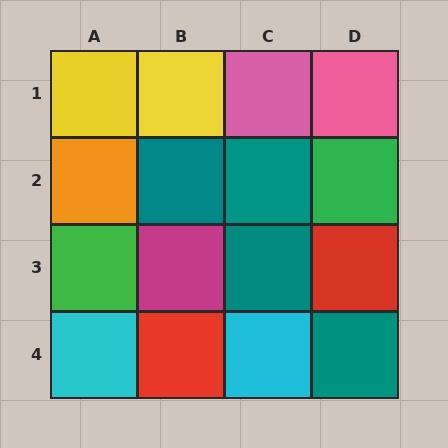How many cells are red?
2 cells are red.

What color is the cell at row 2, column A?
Orange.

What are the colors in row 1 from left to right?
Yellow, yellow, pink, pink.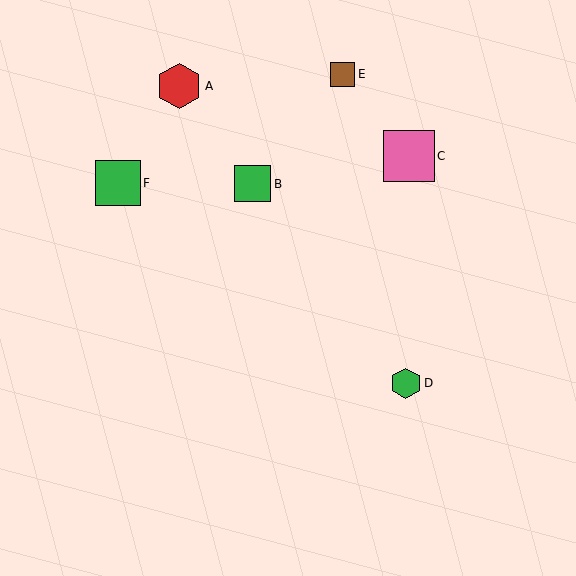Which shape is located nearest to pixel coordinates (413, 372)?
The green hexagon (labeled D) at (406, 383) is nearest to that location.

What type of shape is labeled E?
Shape E is a brown square.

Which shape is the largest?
The pink square (labeled C) is the largest.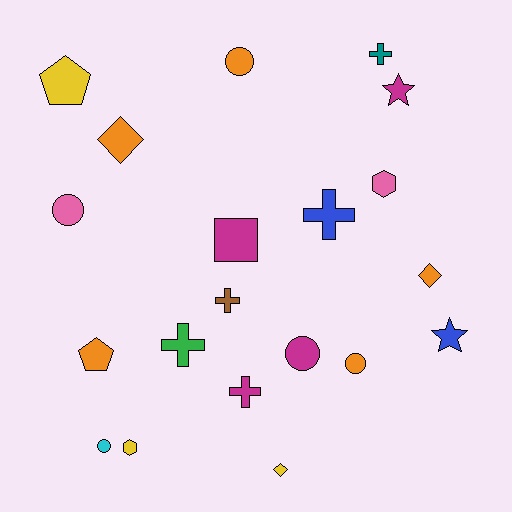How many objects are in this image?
There are 20 objects.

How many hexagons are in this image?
There are 2 hexagons.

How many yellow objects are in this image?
There are 3 yellow objects.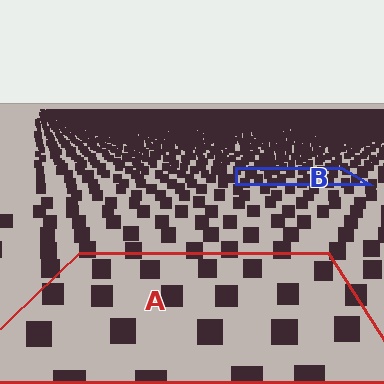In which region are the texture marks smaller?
The texture marks are smaller in region B, because it is farther away.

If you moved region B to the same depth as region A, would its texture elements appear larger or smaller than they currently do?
They would appear larger. At a closer depth, the same texture elements are projected at a bigger on-screen size.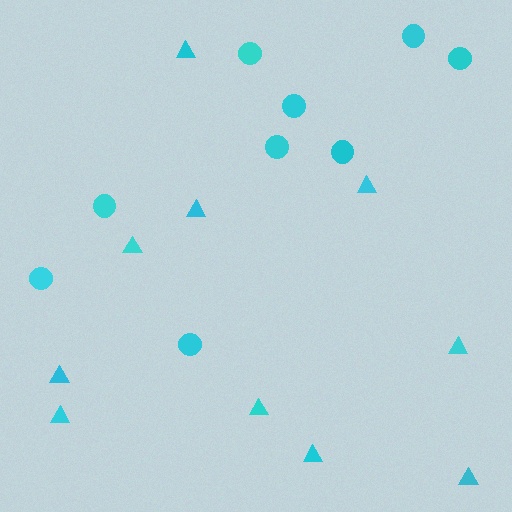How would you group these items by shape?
There are 2 groups: one group of triangles (10) and one group of circles (9).